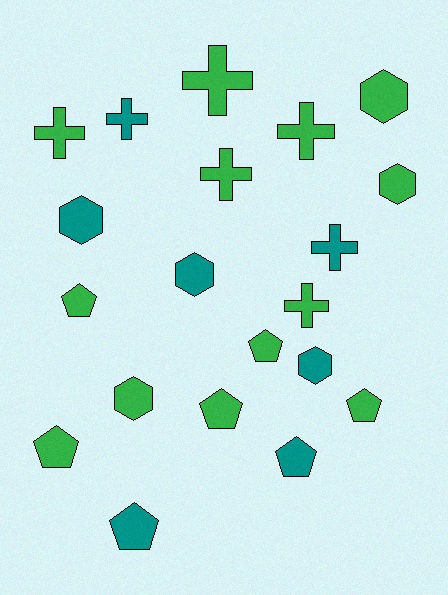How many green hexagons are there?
There are 3 green hexagons.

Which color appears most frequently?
Green, with 13 objects.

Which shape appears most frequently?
Pentagon, with 7 objects.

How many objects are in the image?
There are 20 objects.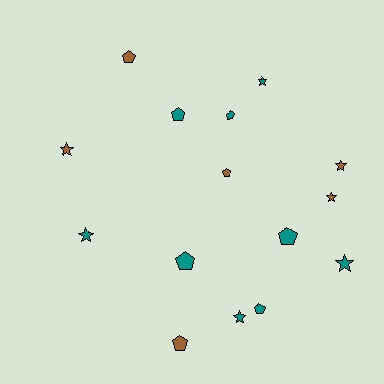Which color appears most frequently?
Teal, with 9 objects.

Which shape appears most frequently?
Pentagon, with 8 objects.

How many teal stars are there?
There are 4 teal stars.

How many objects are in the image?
There are 15 objects.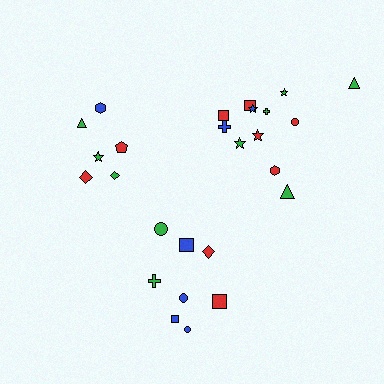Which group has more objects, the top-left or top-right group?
The top-right group.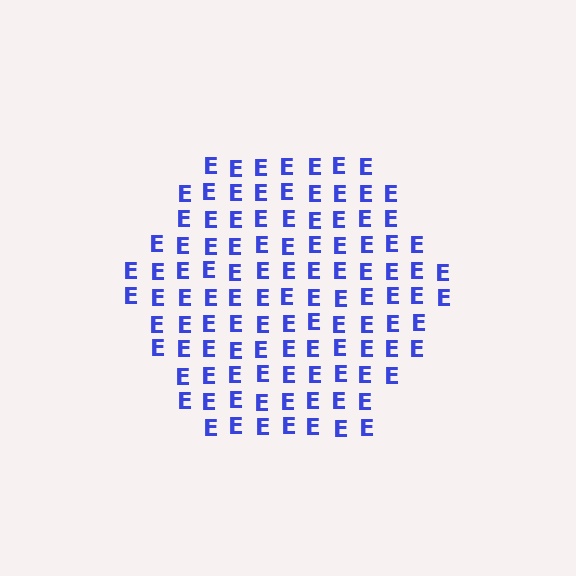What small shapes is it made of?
It is made of small letter E's.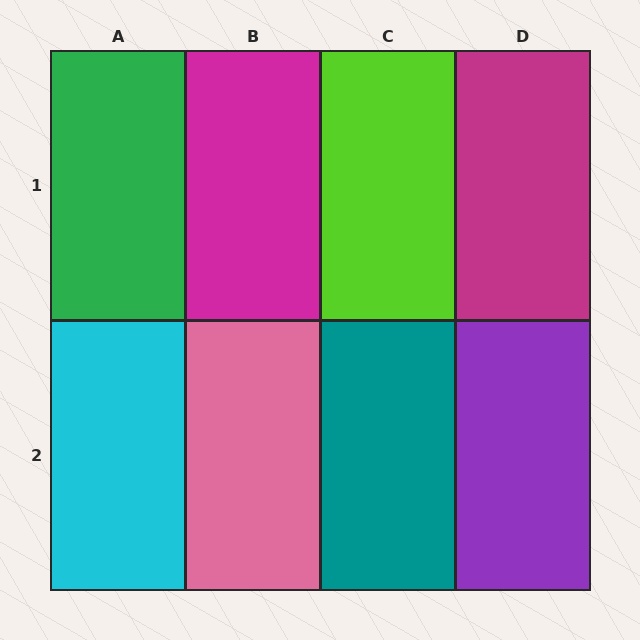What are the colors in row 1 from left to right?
Green, magenta, lime, magenta.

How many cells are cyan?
1 cell is cyan.